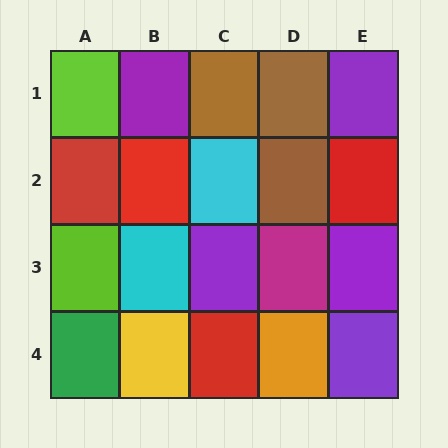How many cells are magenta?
1 cell is magenta.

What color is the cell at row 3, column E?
Purple.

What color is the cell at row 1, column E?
Purple.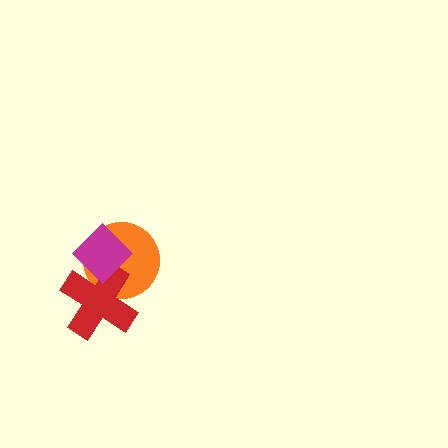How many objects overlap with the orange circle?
2 objects overlap with the orange circle.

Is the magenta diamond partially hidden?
No, no other shape covers it.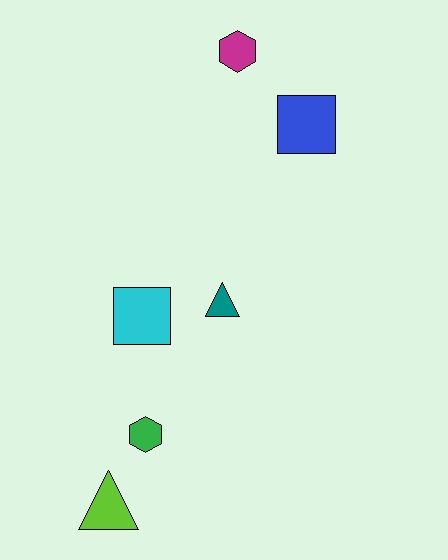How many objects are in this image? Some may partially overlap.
There are 6 objects.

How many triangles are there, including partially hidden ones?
There are 2 triangles.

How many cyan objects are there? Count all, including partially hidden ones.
There is 1 cyan object.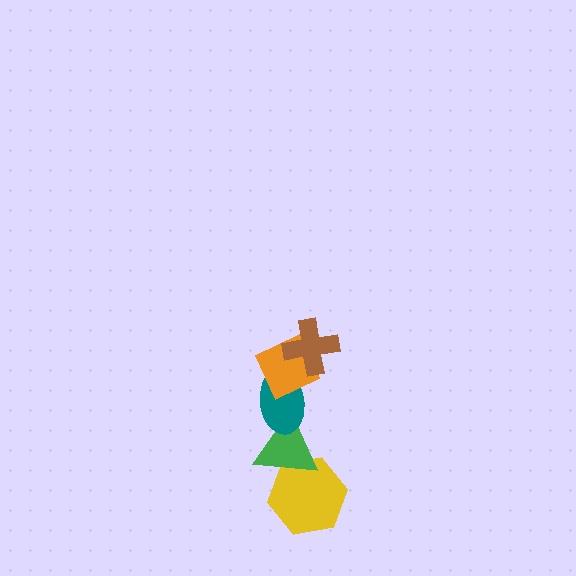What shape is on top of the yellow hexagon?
The green triangle is on top of the yellow hexagon.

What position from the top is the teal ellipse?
The teal ellipse is 3rd from the top.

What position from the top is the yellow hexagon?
The yellow hexagon is 5th from the top.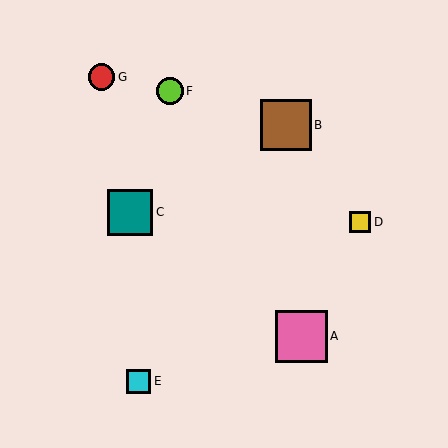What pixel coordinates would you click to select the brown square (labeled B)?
Click at (286, 125) to select the brown square B.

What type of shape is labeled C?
Shape C is a teal square.